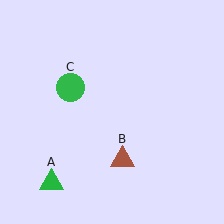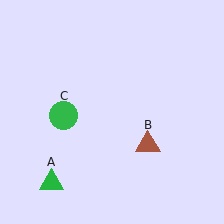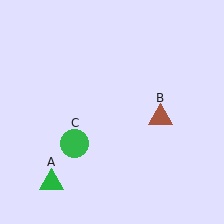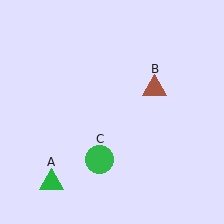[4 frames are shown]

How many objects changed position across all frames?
2 objects changed position: brown triangle (object B), green circle (object C).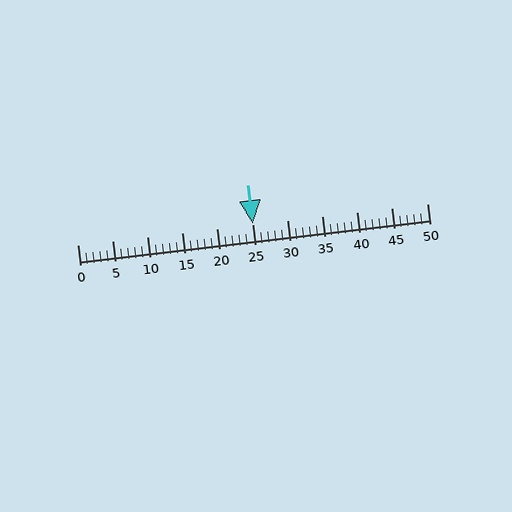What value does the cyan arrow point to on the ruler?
The cyan arrow points to approximately 25.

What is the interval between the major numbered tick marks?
The major tick marks are spaced 5 units apart.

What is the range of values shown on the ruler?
The ruler shows values from 0 to 50.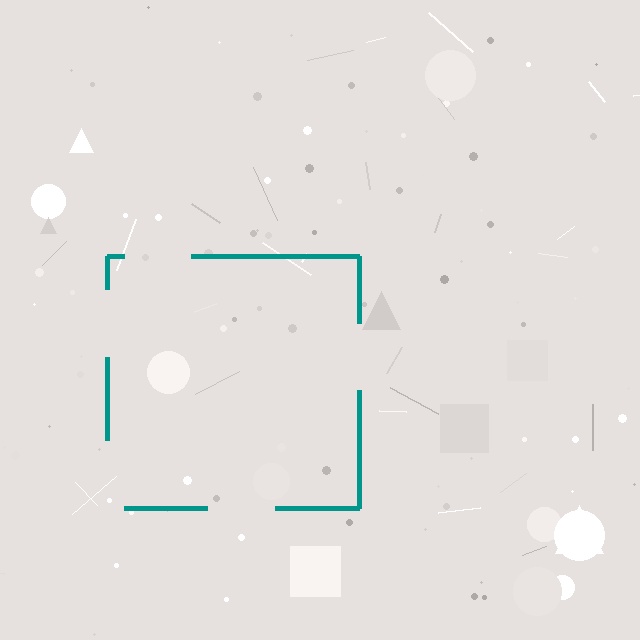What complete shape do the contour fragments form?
The contour fragments form a square.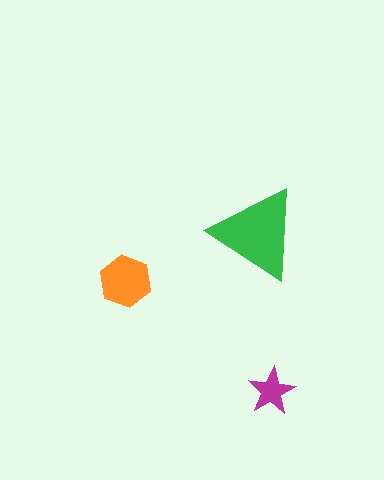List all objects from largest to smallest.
The green triangle, the orange hexagon, the magenta star.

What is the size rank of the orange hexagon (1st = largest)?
2nd.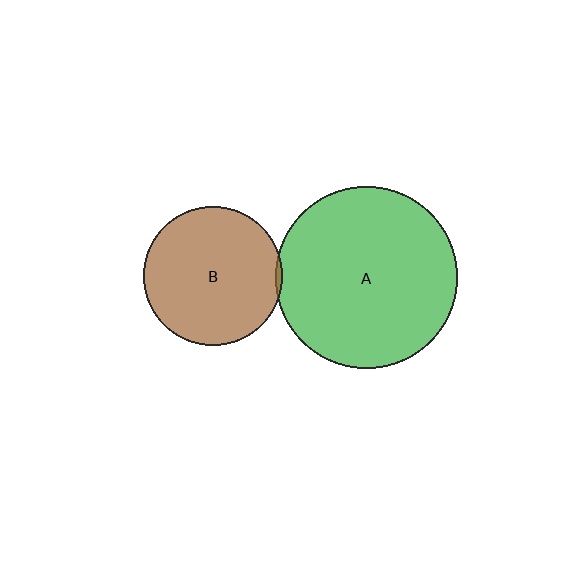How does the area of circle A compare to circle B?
Approximately 1.7 times.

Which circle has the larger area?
Circle A (green).